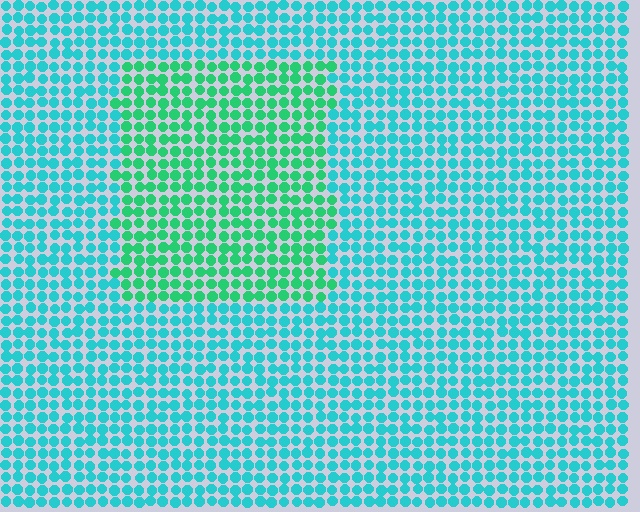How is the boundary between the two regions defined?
The boundary is defined purely by a slight shift in hue (about 33 degrees). Spacing, size, and orientation are identical on both sides.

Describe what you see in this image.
The image is filled with small cyan elements in a uniform arrangement. A rectangle-shaped region is visible where the elements are tinted to a slightly different hue, forming a subtle color boundary.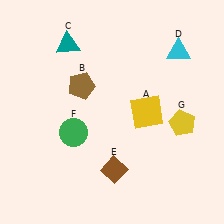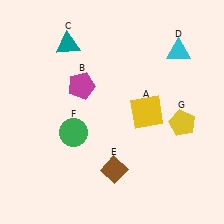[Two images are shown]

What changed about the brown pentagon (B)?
In Image 1, B is brown. In Image 2, it changed to magenta.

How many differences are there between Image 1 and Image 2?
There is 1 difference between the two images.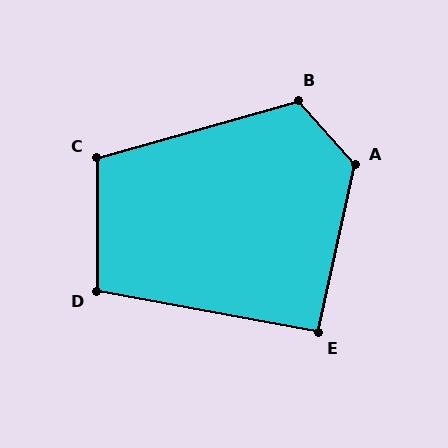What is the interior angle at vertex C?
Approximately 105 degrees (obtuse).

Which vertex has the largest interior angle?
A, at approximately 126 degrees.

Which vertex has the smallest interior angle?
E, at approximately 92 degrees.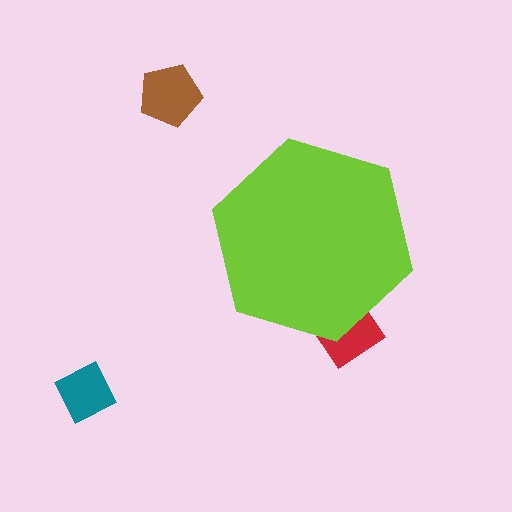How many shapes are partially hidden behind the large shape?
1 shape is partially hidden.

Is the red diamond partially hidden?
Yes, the red diamond is partially hidden behind the lime hexagon.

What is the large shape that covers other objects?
A lime hexagon.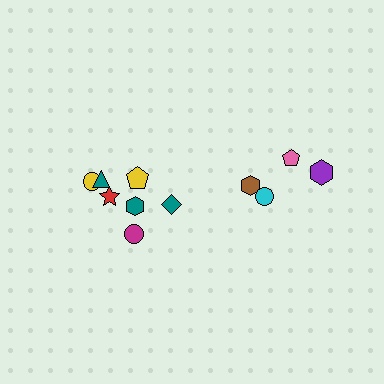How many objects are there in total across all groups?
There are 11 objects.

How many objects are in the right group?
There are 4 objects.